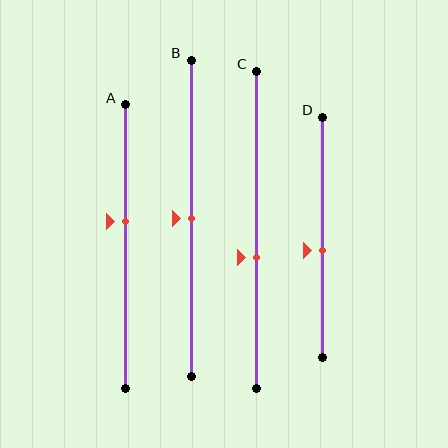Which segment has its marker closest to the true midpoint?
Segment B has its marker closest to the true midpoint.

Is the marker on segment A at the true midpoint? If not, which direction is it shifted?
No, the marker on segment A is shifted upward by about 9% of the segment length.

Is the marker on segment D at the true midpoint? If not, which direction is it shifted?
No, the marker on segment D is shifted downward by about 6% of the segment length.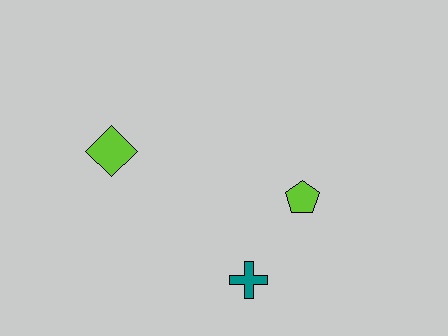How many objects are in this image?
There are 3 objects.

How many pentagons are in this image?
There is 1 pentagon.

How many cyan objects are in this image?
There are no cyan objects.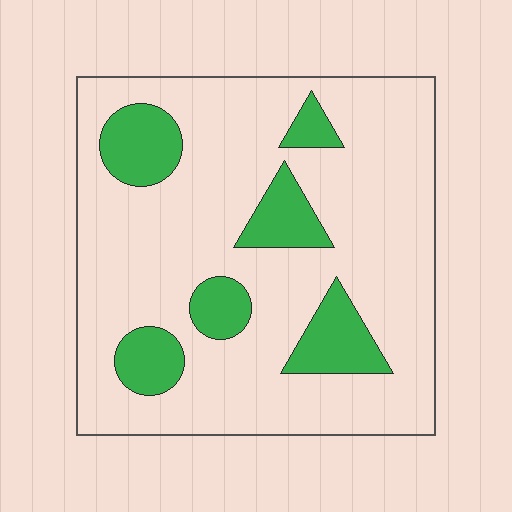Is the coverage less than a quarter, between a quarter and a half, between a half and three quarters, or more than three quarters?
Less than a quarter.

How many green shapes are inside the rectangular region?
6.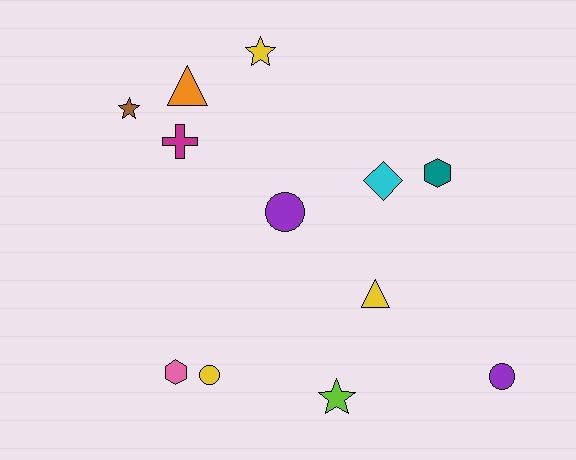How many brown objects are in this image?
There is 1 brown object.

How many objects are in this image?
There are 12 objects.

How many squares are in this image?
There are no squares.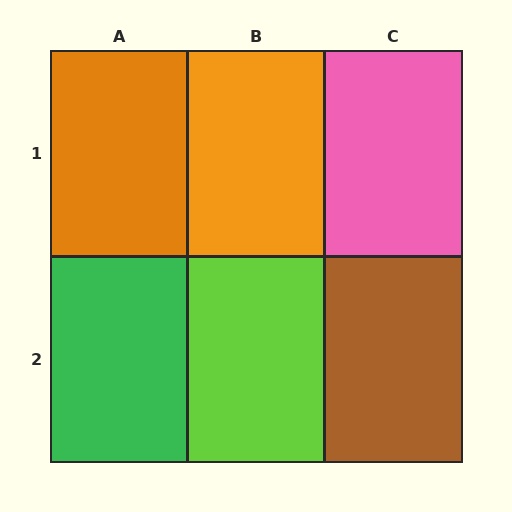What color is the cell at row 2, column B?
Lime.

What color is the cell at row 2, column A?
Green.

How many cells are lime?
1 cell is lime.